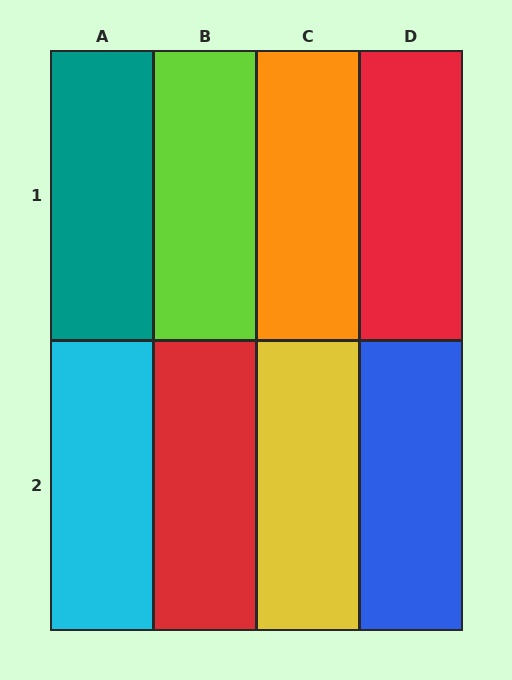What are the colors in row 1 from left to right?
Teal, lime, orange, red.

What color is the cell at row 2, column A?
Cyan.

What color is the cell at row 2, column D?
Blue.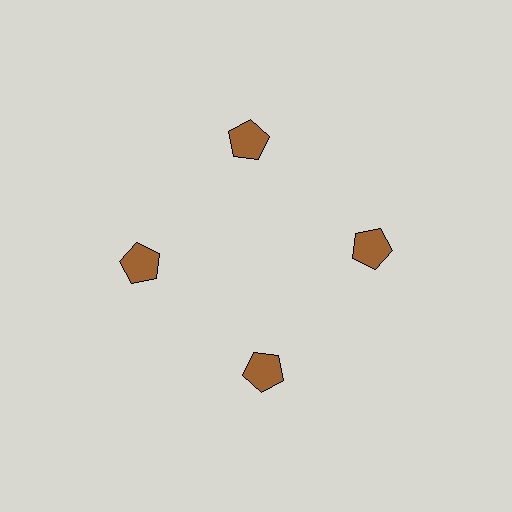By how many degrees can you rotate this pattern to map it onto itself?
The pattern maps onto itself every 90 degrees of rotation.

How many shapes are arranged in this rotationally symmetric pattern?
There are 4 shapes, arranged in 4 groups of 1.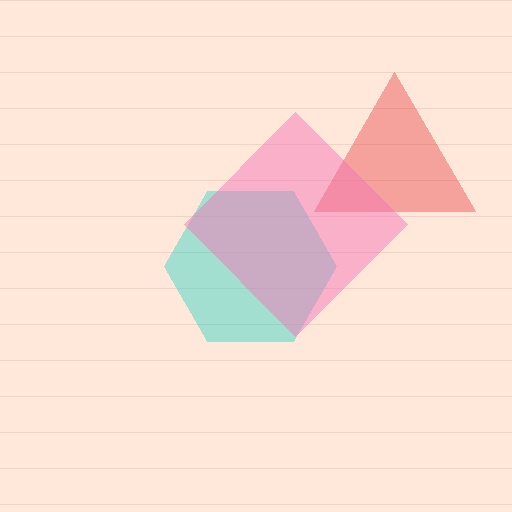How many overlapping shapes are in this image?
There are 3 overlapping shapes in the image.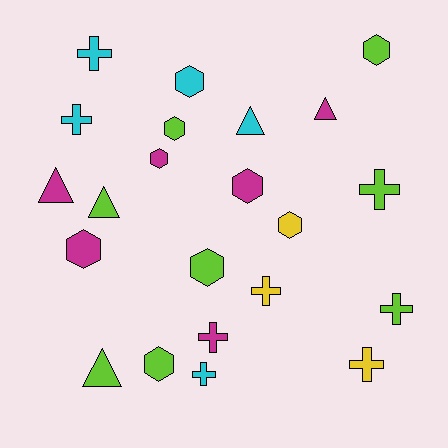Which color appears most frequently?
Lime, with 8 objects.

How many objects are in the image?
There are 22 objects.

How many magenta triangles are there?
There are 2 magenta triangles.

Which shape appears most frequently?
Hexagon, with 9 objects.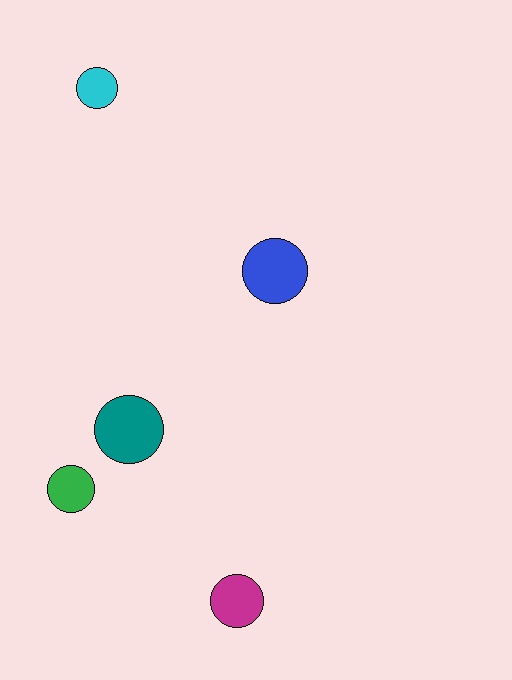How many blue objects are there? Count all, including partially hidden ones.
There is 1 blue object.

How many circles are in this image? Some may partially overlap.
There are 5 circles.